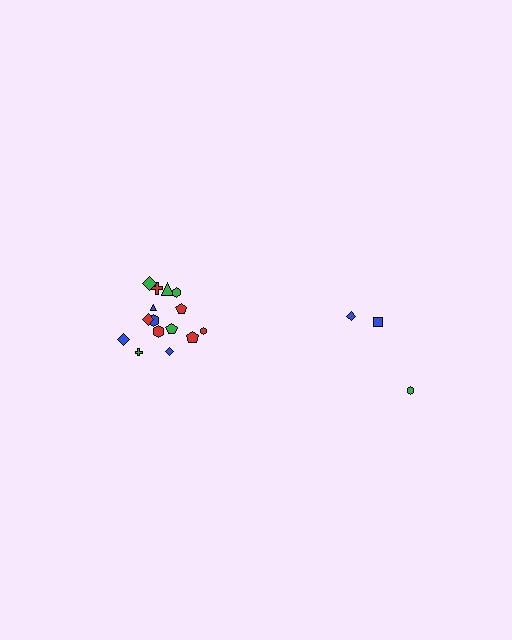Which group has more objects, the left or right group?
The left group.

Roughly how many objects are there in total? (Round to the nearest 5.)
Roughly 20 objects in total.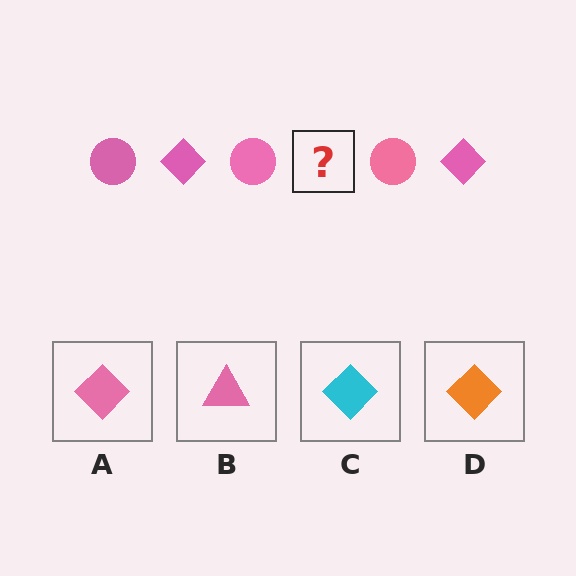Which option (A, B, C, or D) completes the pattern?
A.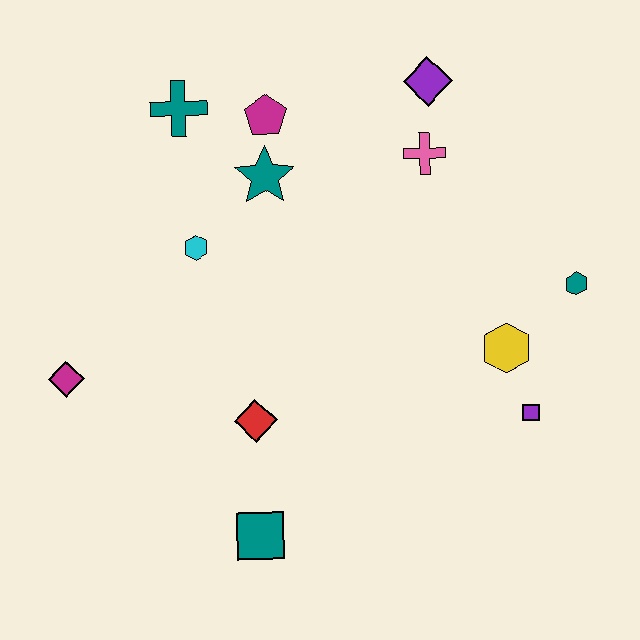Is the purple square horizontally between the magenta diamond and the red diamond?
No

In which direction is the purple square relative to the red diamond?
The purple square is to the right of the red diamond.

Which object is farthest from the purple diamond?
The teal square is farthest from the purple diamond.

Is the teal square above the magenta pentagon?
No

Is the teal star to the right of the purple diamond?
No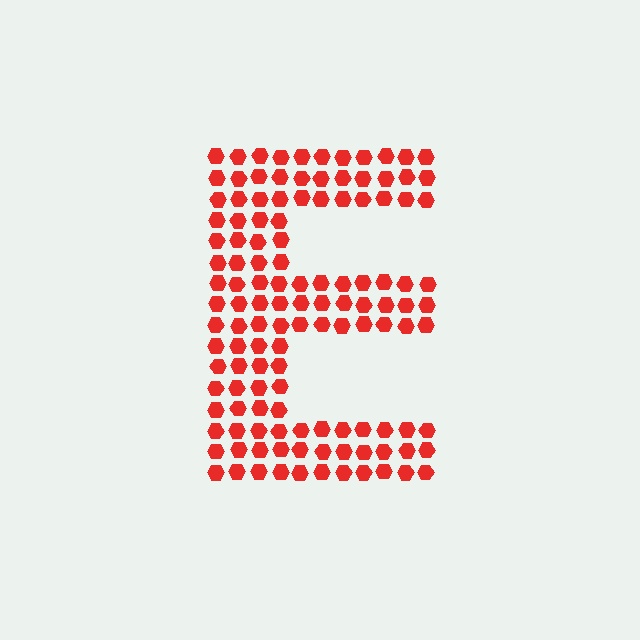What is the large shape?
The large shape is the letter E.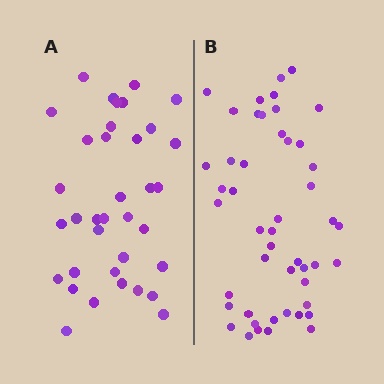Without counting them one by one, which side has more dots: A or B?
Region B (the right region) has more dots.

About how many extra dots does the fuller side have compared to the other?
Region B has roughly 12 or so more dots than region A.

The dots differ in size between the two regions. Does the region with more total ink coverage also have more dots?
No. Region A has more total ink coverage because its dots are larger, but region B actually contains more individual dots. Total area can be misleading — the number of items is what matters here.